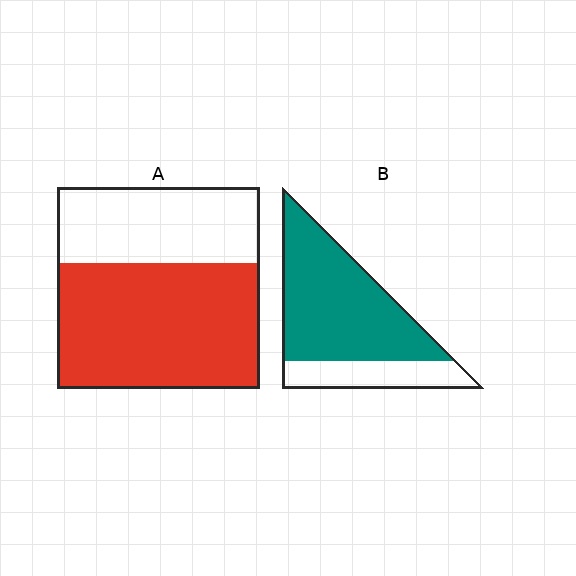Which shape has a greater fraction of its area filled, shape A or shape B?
Shape B.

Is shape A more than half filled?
Yes.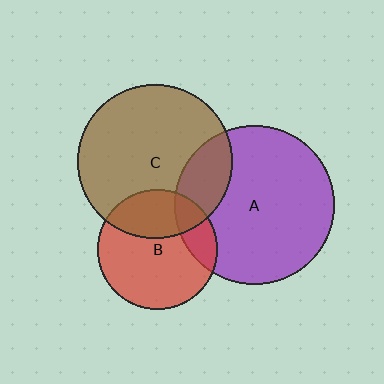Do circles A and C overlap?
Yes.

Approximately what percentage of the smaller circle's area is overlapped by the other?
Approximately 20%.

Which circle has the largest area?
Circle A (purple).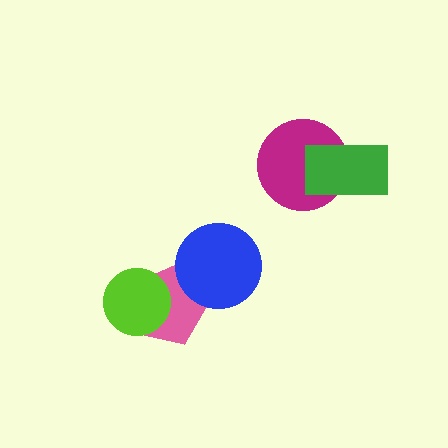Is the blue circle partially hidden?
No, no other shape covers it.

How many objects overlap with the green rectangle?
1 object overlaps with the green rectangle.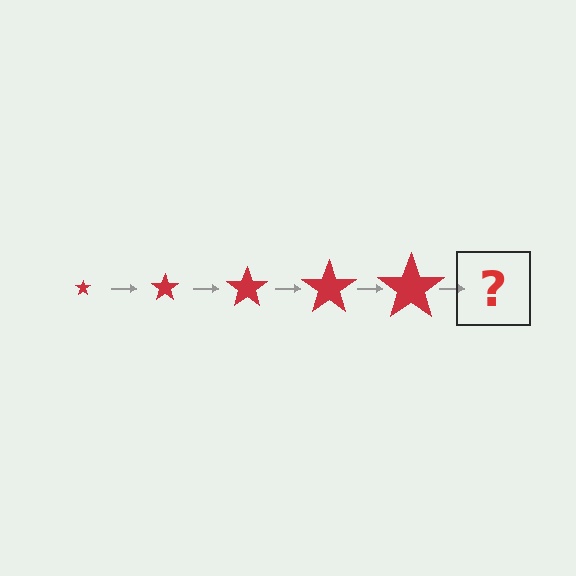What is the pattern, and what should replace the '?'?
The pattern is that the star gets progressively larger each step. The '?' should be a red star, larger than the previous one.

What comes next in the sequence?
The next element should be a red star, larger than the previous one.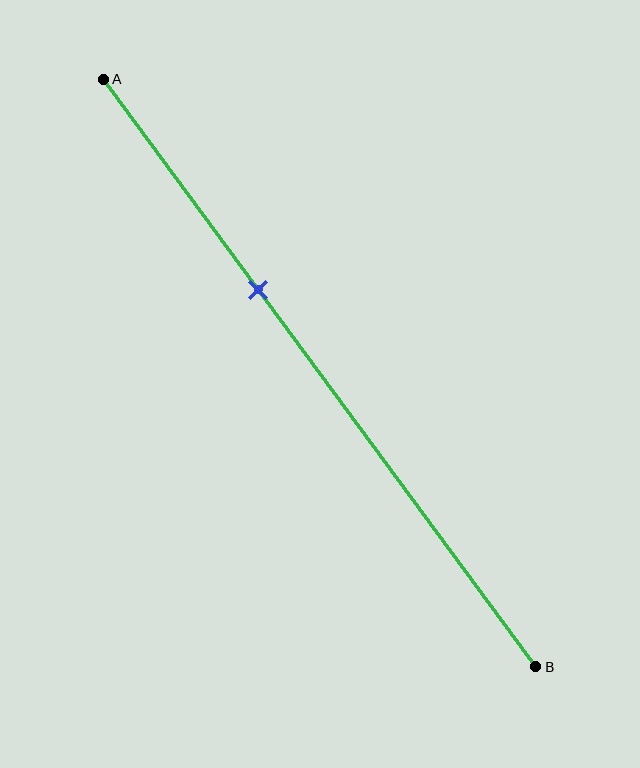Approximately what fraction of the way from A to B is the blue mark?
The blue mark is approximately 35% of the way from A to B.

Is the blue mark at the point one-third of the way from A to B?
Yes, the mark is approximately at the one-third point.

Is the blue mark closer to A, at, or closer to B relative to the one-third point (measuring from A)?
The blue mark is approximately at the one-third point of segment AB.